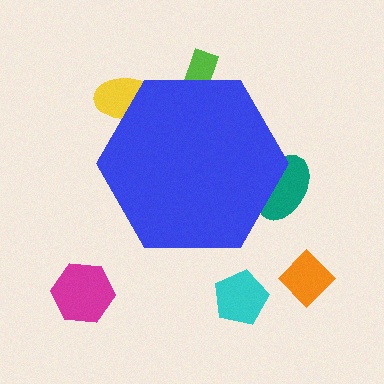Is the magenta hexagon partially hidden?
No, the magenta hexagon is fully visible.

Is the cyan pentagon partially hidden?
No, the cyan pentagon is fully visible.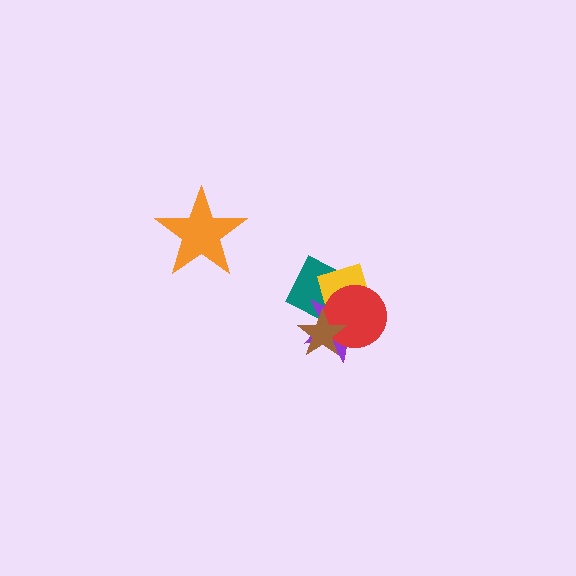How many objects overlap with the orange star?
0 objects overlap with the orange star.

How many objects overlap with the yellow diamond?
4 objects overlap with the yellow diamond.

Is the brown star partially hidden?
No, no other shape covers it.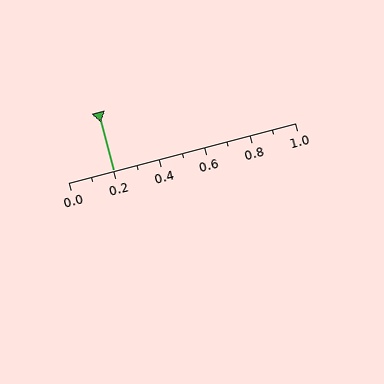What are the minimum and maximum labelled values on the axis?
The axis runs from 0.0 to 1.0.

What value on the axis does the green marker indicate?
The marker indicates approximately 0.2.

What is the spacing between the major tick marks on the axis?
The major ticks are spaced 0.2 apart.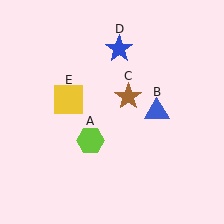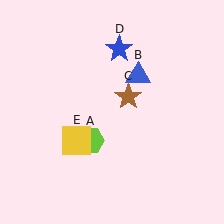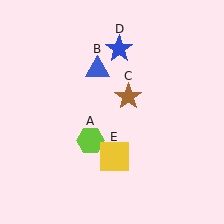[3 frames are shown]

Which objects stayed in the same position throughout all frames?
Lime hexagon (object A) and brown star (object C) and blue star (object D) remained stationary.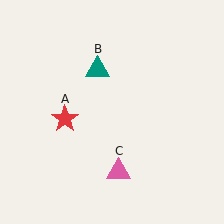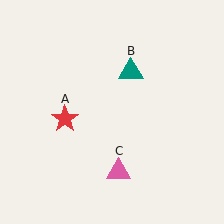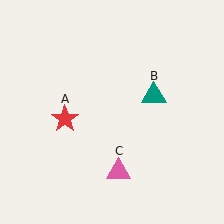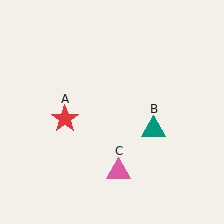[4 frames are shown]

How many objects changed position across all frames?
1 object changed position: teal triangle (object B).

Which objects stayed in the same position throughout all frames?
Red star (object A) and pink triangle (object C) remained stationary.